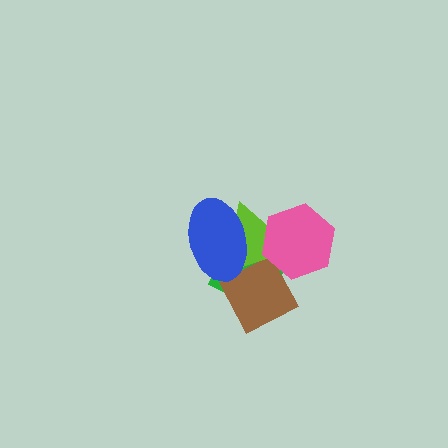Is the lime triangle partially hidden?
Yes, it is partially covered by another shape.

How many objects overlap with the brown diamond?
4 objects overlap with the brown diamond.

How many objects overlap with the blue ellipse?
3 objects overlap with the blue ellipse.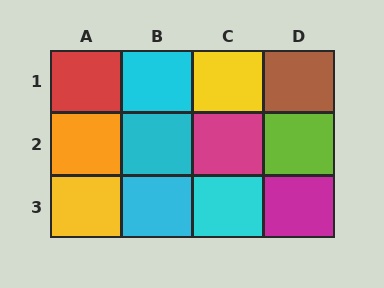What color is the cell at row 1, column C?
Yellow.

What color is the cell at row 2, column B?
Cyan.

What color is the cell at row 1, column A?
Red.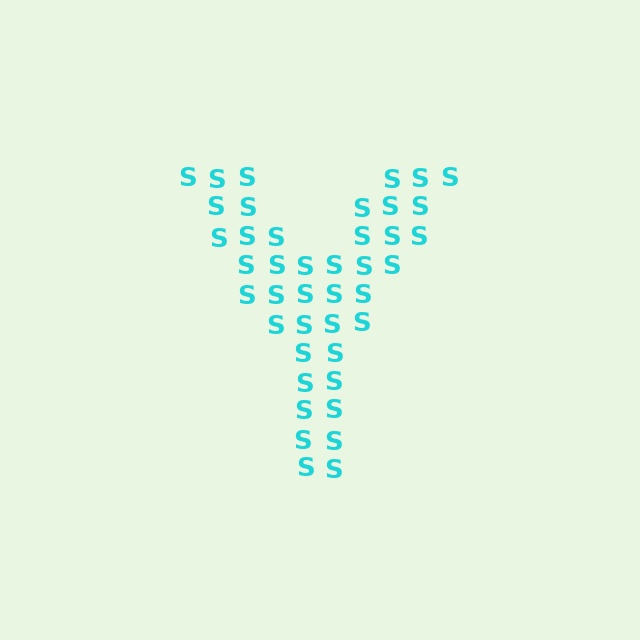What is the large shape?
The large shape is the letter Y.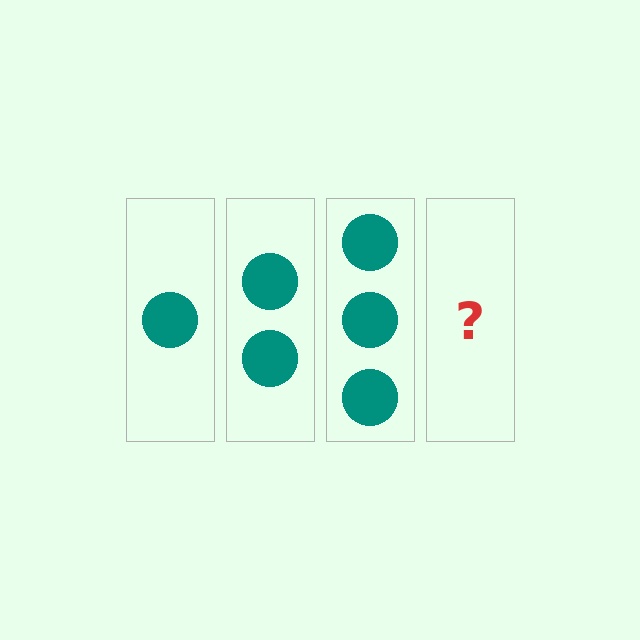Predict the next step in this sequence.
The next step is 4 circles.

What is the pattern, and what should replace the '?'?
The pattern is that each step adds one more circle. The '?' should be 4 circles.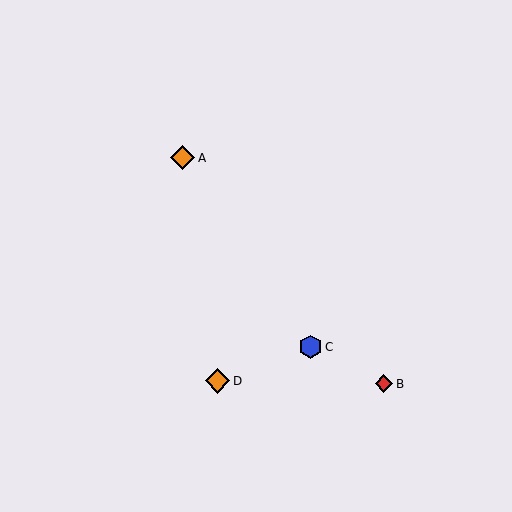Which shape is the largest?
The orange diamond (labeled A) is the largest.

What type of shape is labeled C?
Shape C is a blue hexagon.